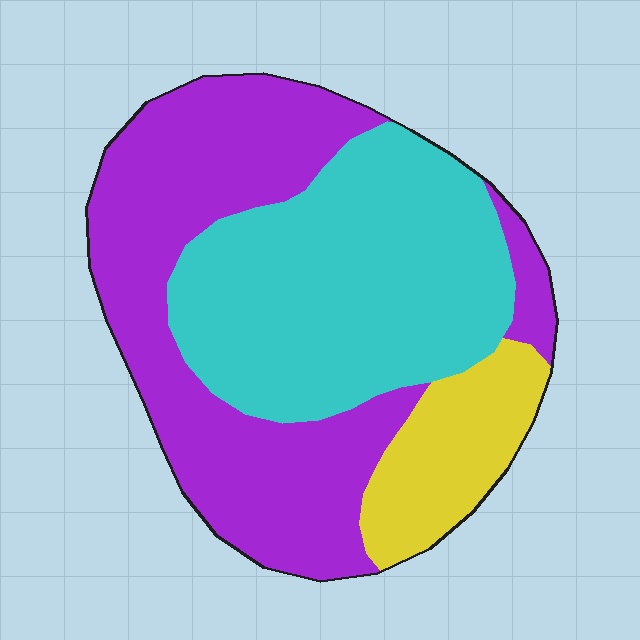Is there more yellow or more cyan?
Cyan.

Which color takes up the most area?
Purple, at roughly 45%.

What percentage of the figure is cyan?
Cyan takes up about two fifths (2/5) of the figure.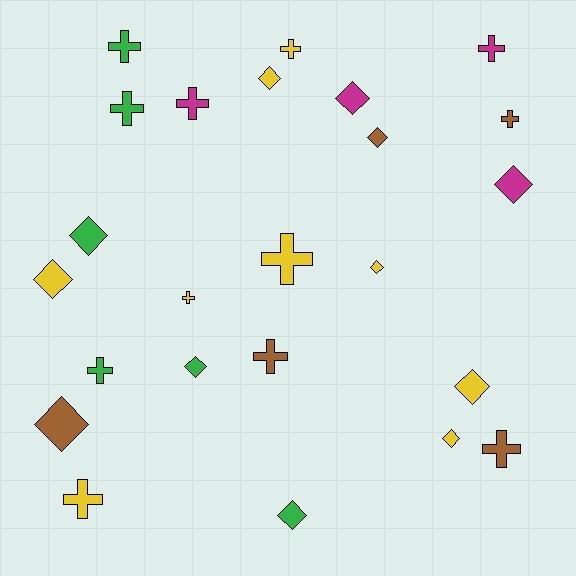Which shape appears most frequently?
Diamond, with 12 objects.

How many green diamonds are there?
There are 3 green diamonds.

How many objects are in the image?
There are 24 objects.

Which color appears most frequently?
Yellow, with 9 objects.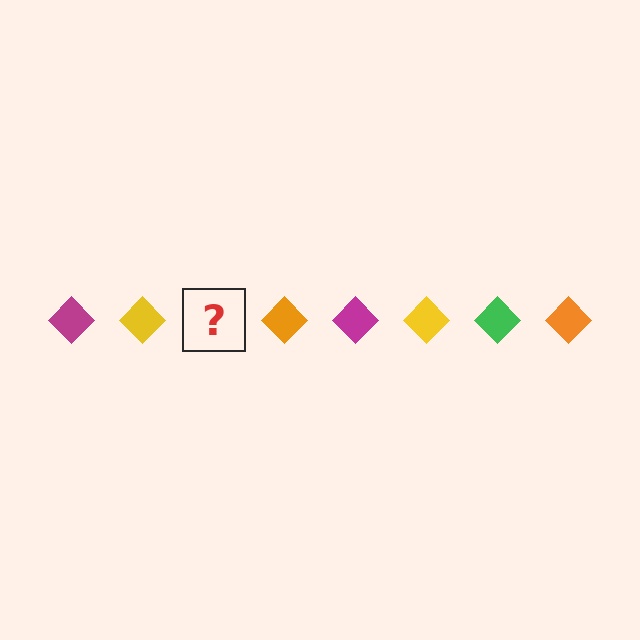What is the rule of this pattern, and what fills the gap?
The rule is that the pattern cycles through magenta, yellow, green, orange diamonds. The gap should be filled with a green diamond.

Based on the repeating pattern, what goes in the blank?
The blank should be a green diamond.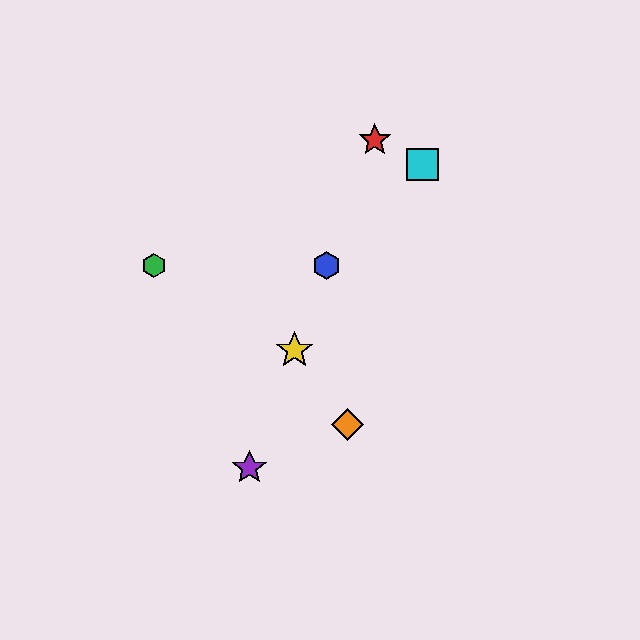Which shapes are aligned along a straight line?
The red star, the blue hexagon, the yellow star, the purple star are aligned along a straight line.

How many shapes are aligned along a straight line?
4 shapes (the red star, the blue hexagon, the yellow star, the purple star) are aligned along a straight line.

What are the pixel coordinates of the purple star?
The purple star is at (249, 468).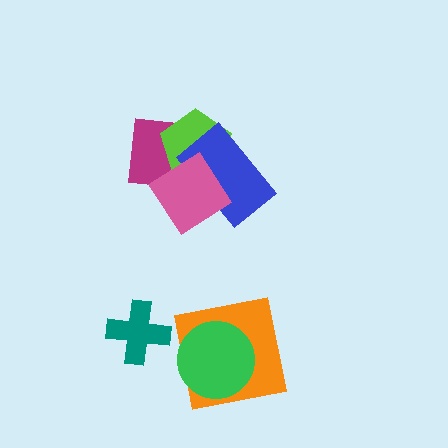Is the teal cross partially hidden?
No, no other shape covers it.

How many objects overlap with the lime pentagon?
3 objects overlap with the lime pentagon.